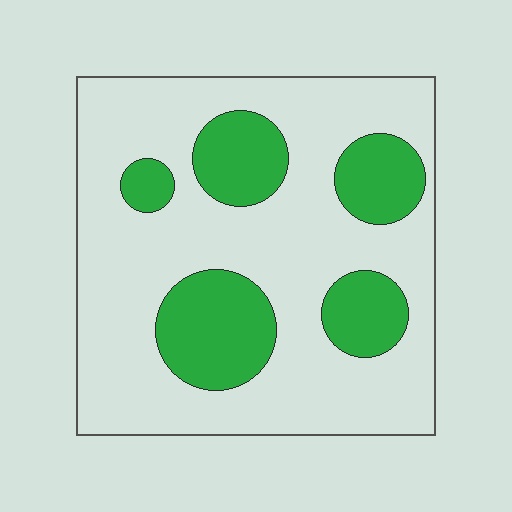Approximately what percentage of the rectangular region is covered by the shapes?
Approximately 25%.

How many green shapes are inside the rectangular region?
5.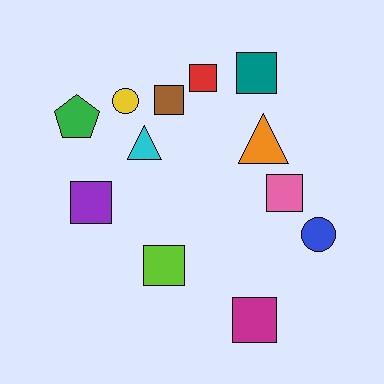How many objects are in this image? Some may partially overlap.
There are 12 objects.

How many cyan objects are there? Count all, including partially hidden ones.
There is 1 cyan object.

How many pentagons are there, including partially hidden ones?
There is 1 pentagon.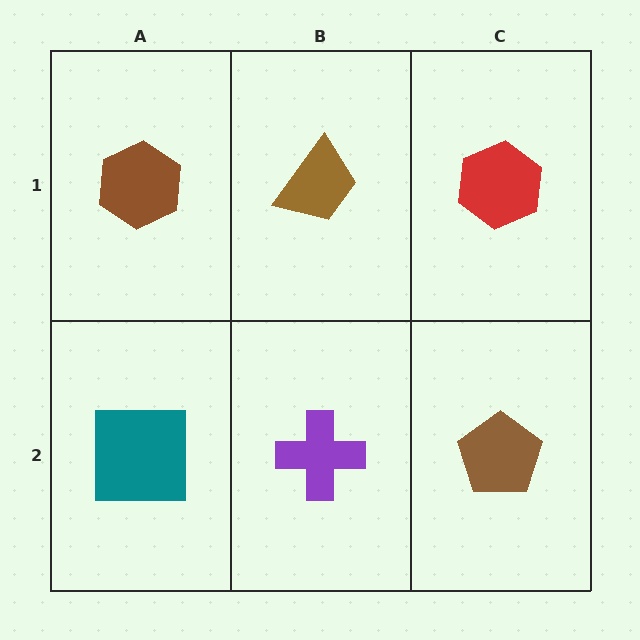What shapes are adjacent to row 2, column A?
A brown hexagon (row 1, column A), a purple cross (row 2, column B).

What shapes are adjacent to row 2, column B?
A brown trapezoid (row 1, column B), a teal square (row 2, column A), a brown pentagon (row 2, column C).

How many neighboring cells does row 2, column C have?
2.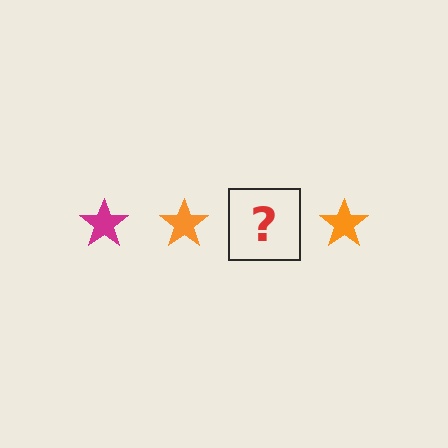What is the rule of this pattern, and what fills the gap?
The rule is that the pattern cycles through magenta, orange stars. The gap should be filled with a magenta star.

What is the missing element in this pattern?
The missing element is a magenta star.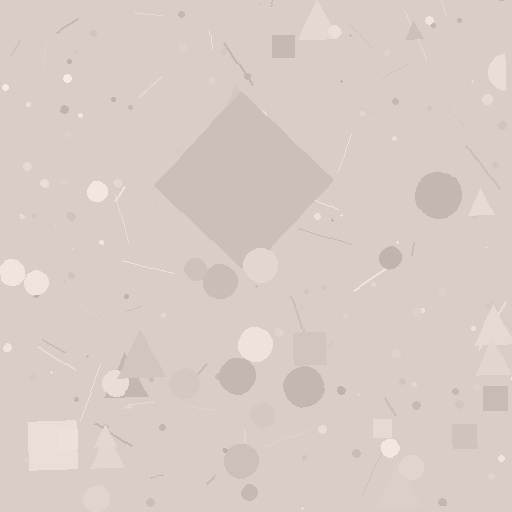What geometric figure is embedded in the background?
A diamond is embedded in the background.